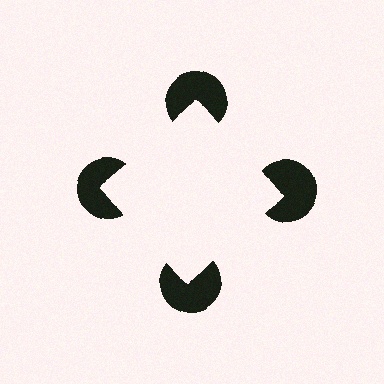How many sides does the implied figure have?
4 sides.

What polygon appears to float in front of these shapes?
An illusory square — its edges are inferred from the aligned wedge cuts in the pac-man discs, not physically drawn.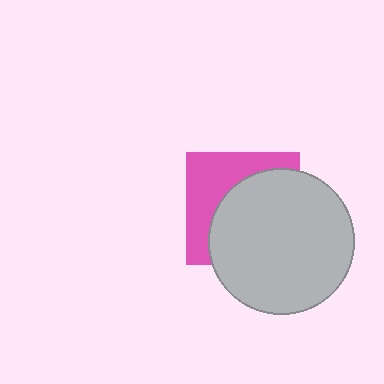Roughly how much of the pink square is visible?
A small part of it is visible (roughly 41%).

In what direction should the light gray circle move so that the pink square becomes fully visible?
The light gray circle should move toward the lower-right. That is the shortest direction to clear the overlap and leave the pink square fully visible.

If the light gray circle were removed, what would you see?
You would see the complete pink square.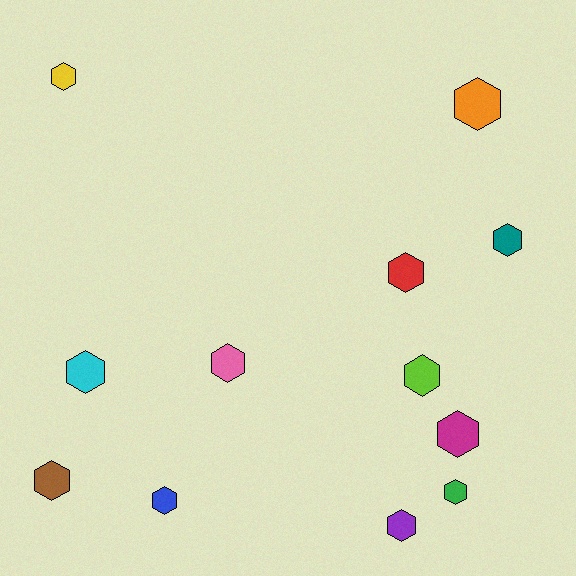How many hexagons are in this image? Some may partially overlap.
There are 12 hexagons.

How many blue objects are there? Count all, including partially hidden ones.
There is 1 blue object.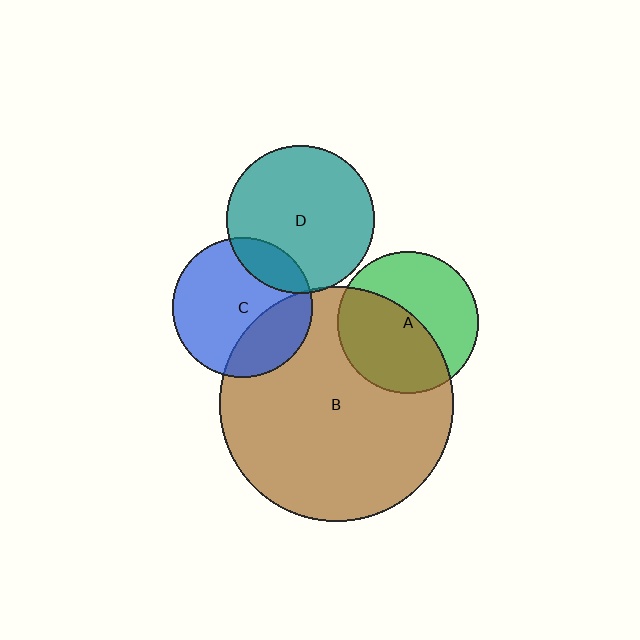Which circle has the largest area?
Circle B (brown).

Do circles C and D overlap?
Yes.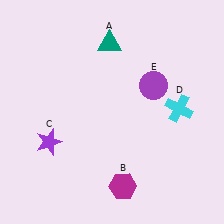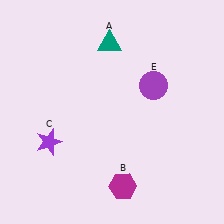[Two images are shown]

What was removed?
The cyan cross (D) was removed in Image 2.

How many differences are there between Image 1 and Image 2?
There is 1 difference between the two images.